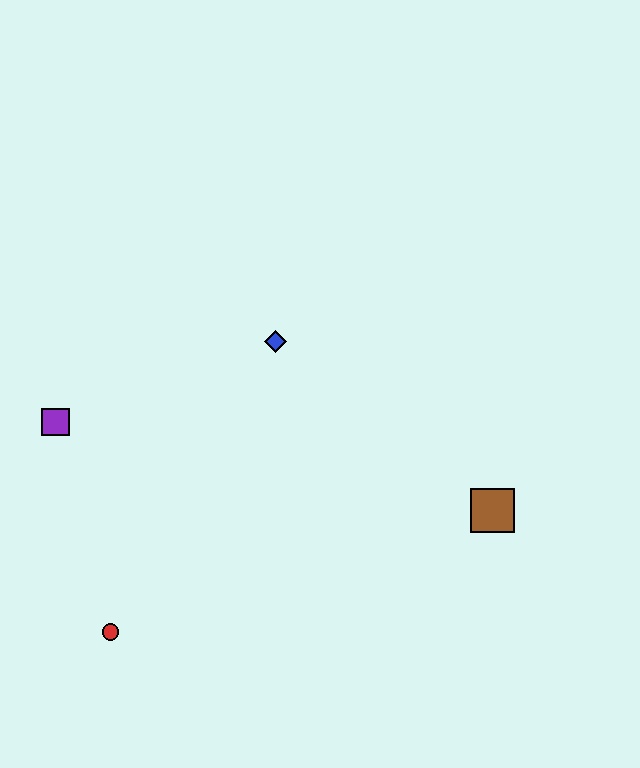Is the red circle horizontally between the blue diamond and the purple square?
Yes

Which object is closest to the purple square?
The red circle is closest to the purple square.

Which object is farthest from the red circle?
The brown square is farthest from the red circle.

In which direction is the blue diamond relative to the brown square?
The blue diamond is to the left of the brown square.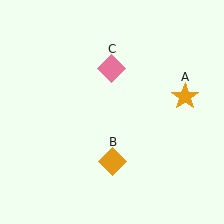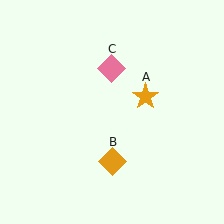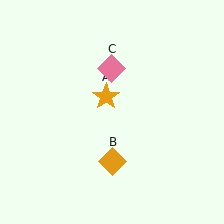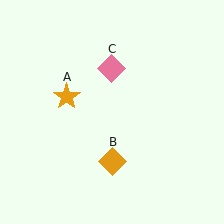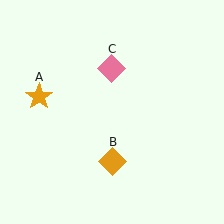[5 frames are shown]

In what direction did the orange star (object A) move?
The orange star (object A) moved left.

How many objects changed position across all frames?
1 object changed position: orange star (object A).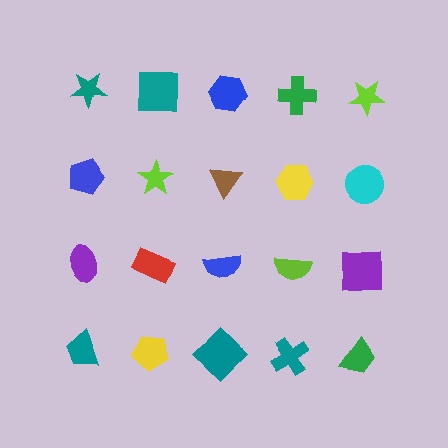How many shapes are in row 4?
5 shapes.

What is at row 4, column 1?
A teal trapezoid.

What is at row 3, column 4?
A lime semicircle.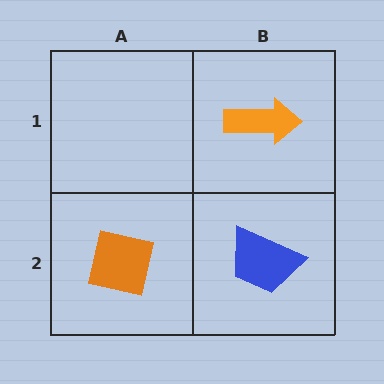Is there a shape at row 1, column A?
No, that cell is empty.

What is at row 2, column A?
An orange square.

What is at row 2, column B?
A blue trapezoid.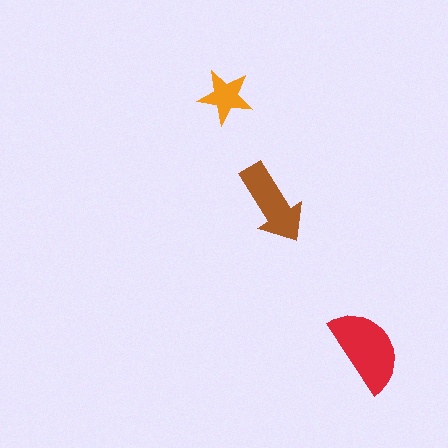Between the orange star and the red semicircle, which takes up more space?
The red semicircle.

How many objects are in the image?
There are 3 objects in the image.